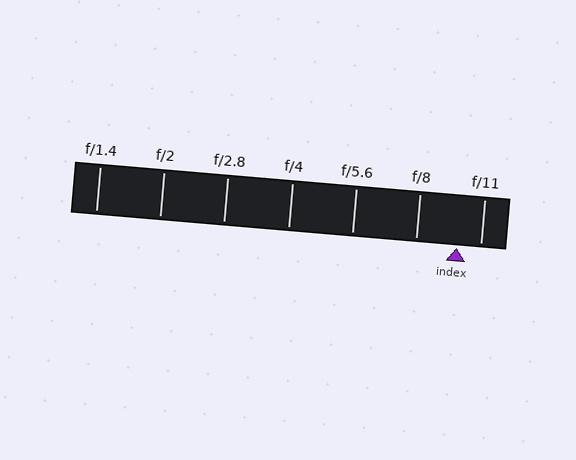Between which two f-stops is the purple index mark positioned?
The index mark is between f/8 and f/11.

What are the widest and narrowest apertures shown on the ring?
The widest aperture shown is f/1.4 and the narrowest is f/11.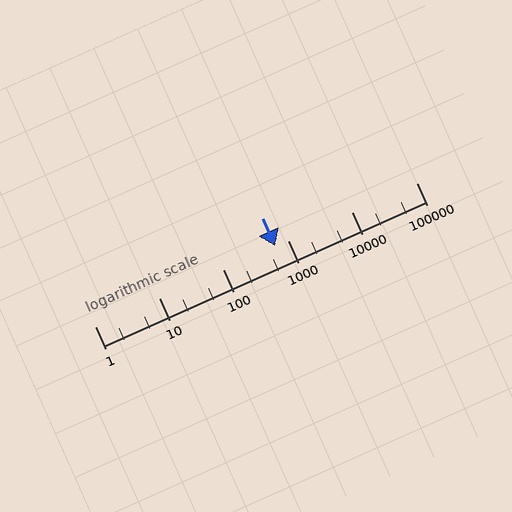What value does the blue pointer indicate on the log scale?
The pointer indicates approximately 630.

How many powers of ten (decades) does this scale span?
The scale spans 5 decades, from 1 to 100000.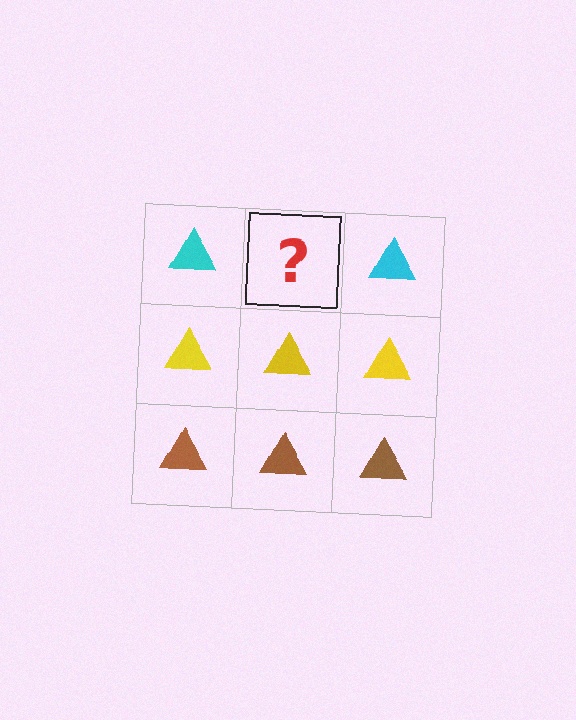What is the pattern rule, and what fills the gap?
The rule is that each row has a consistent color. The gap should be filled with a cyan triangle.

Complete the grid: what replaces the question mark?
The question mark should be replaced with a cyan triangle.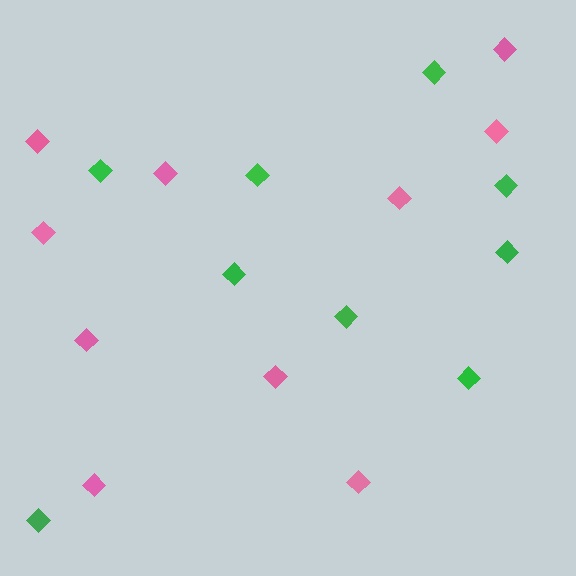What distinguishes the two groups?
There are 2 groups: one group of pink diamonds (10) and one group of green diamonds (9).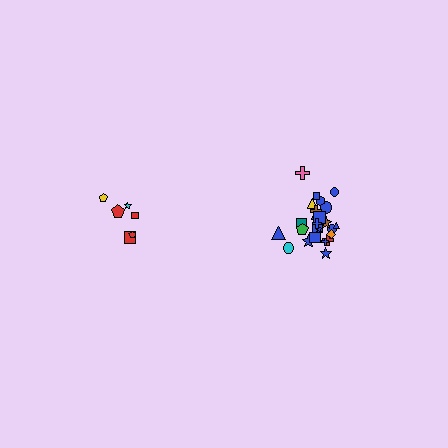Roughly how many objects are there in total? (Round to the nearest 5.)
Roughly 30 objects in total.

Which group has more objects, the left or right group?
The right group.